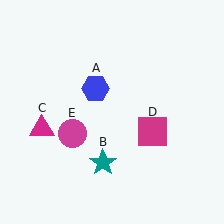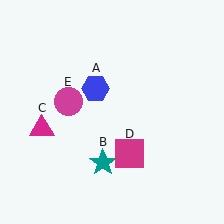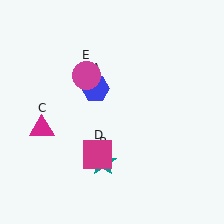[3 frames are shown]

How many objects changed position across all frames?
2 objects changed position: magenta square (object D), magenta circle (object E).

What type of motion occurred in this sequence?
The magenta square (object D), magenta circle (object E) rotated clockwise around the center of the scene.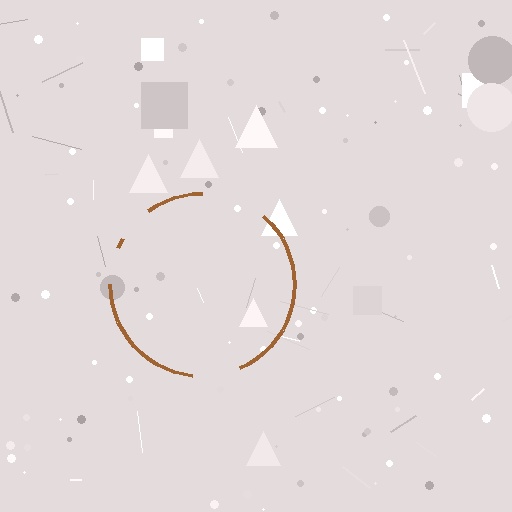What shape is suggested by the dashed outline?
The dashed outline suggests a circle.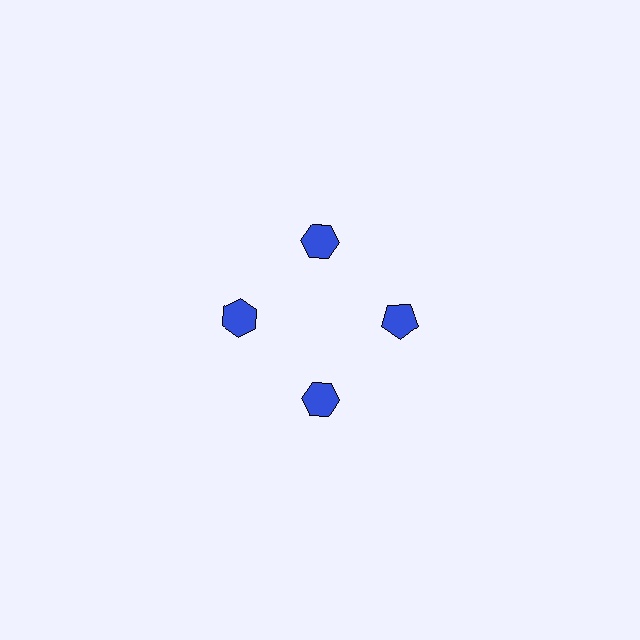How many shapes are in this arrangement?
There are 4 shapes arranged in a ring pattern.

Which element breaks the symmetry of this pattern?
The blue pentagon at roughly the 3 o'clock position breaks the symmetry. All other shapes are blue hexagons.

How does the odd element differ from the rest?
It has a different shape: pentagon instead of hexagon.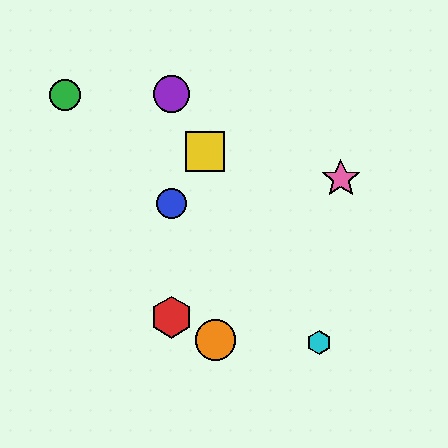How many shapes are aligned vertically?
3 shapes (the red hexagon, the blue circle, the purple circle) are aligned vertically.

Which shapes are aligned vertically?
The red hexagon, the blue circle, the purple circle are aligned vertically.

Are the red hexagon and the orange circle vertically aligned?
No, the red hexagon is at x≈172 and the orange circle is at x≈215.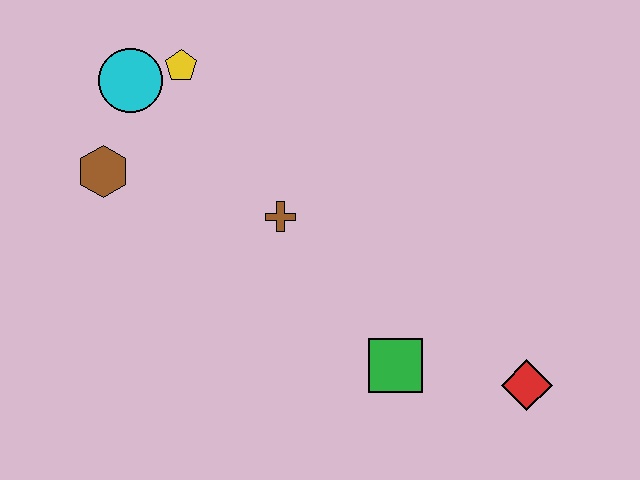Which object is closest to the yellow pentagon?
The cyan circle is closest to the yellow pentagon.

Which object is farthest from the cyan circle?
The red diamond is farthest from the cyan circle.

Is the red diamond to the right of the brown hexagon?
Yes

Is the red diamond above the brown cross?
No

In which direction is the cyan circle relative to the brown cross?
The cyan circle is to the left of the brown cross.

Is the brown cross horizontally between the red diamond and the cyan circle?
Yes